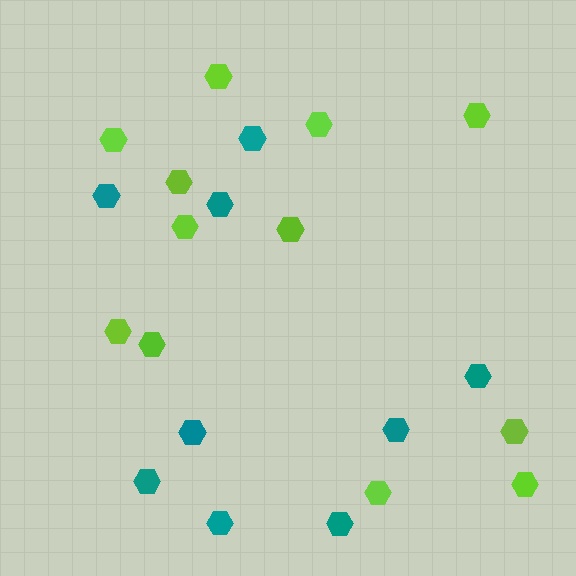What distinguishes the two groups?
There are 2 groups: one group of teal hexagons (9) and one group of lime hexagons (12).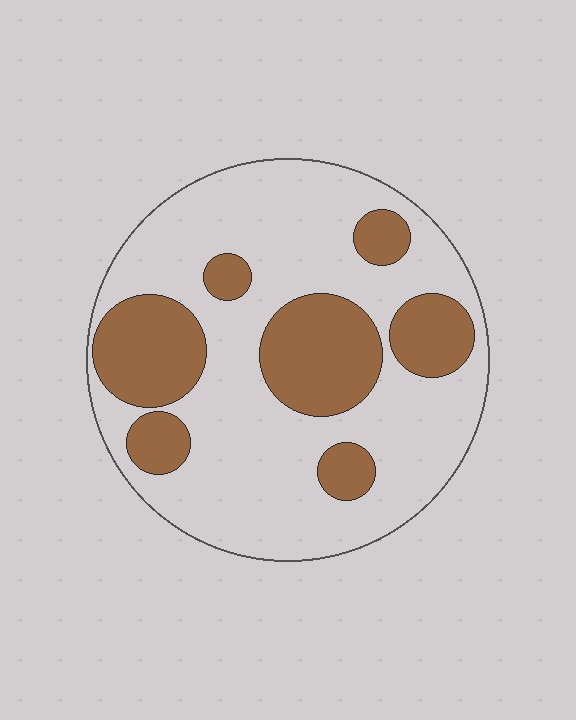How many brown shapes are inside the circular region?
7.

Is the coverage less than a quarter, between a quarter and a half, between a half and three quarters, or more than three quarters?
Between a quarter and a half.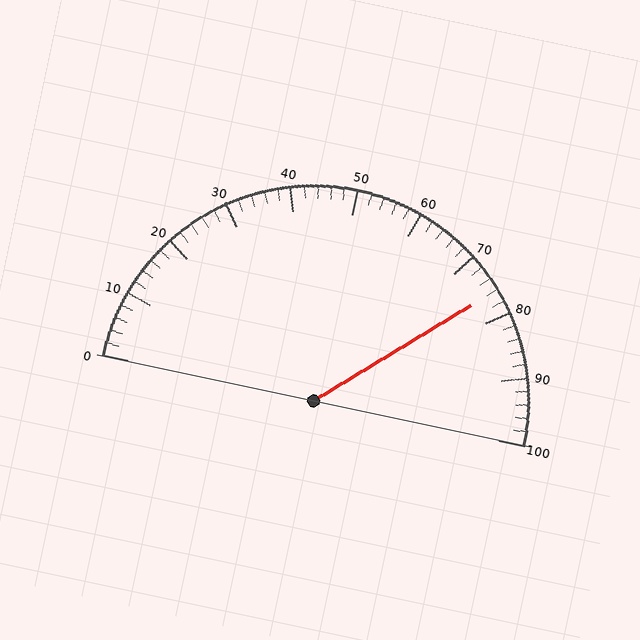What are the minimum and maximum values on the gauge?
The gauge ranges from 0 to 100.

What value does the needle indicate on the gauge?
The needle indicates approximately 76.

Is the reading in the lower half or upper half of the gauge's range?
The reading is in the upper half of the range (0 to 100).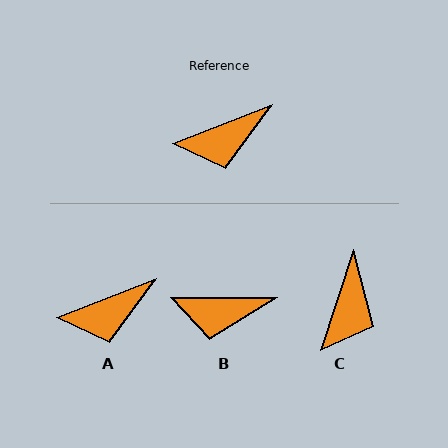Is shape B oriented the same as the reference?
No, it is off by about 22 degrees.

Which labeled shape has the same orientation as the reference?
A.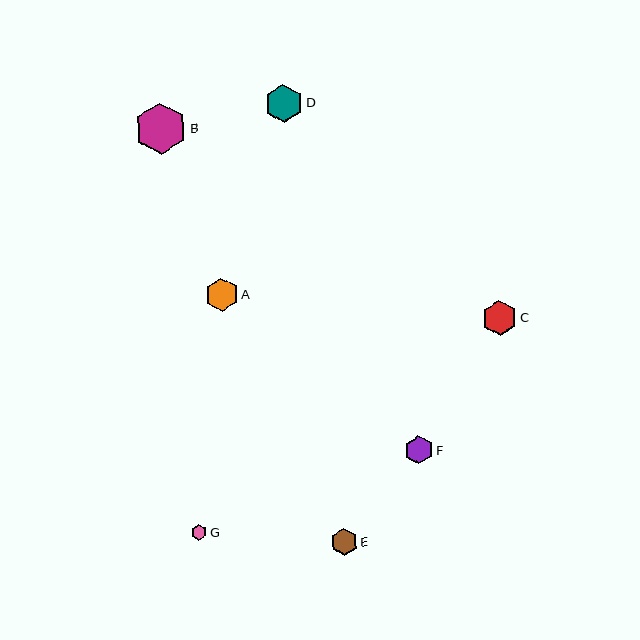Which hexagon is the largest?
Hexagon B is the largest with a size of approximately 51 pixels.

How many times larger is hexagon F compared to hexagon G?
Hexagon F is approximately 1.9 times the size of hexagon G.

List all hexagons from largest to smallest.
From largest to smallest: B, D, C, A, F, E, G.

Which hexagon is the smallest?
Hexagon G is the smallest with a size of approximately 15 pixels.